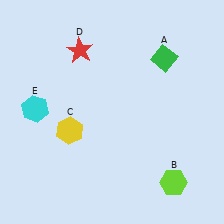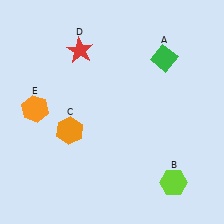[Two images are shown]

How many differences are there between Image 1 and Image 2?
There are 2 differences between the two images.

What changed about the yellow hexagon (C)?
In Image 1, C is yellow. In Image 2, it changed to orange.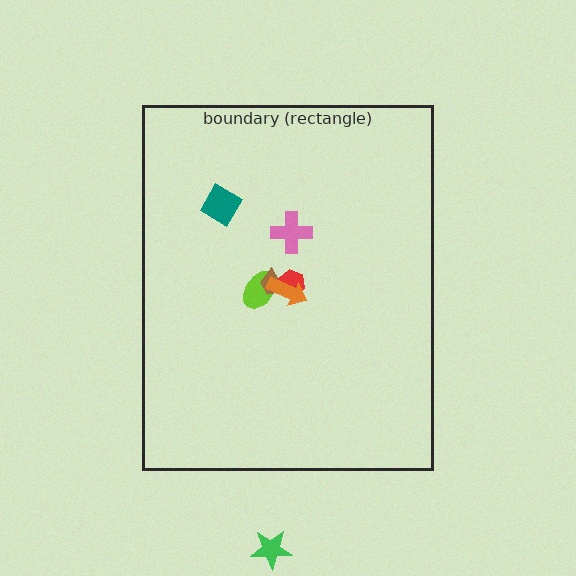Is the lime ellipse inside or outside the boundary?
Inside.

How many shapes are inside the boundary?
6 inside, 1 outside.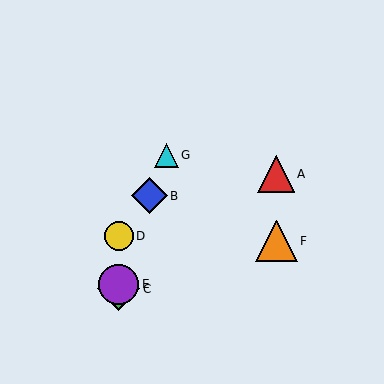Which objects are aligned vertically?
Objects C, D, E are aligned vertically.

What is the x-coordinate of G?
Object G is at x≈166.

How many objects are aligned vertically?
3 objects (C, D, E) are aligned vertically.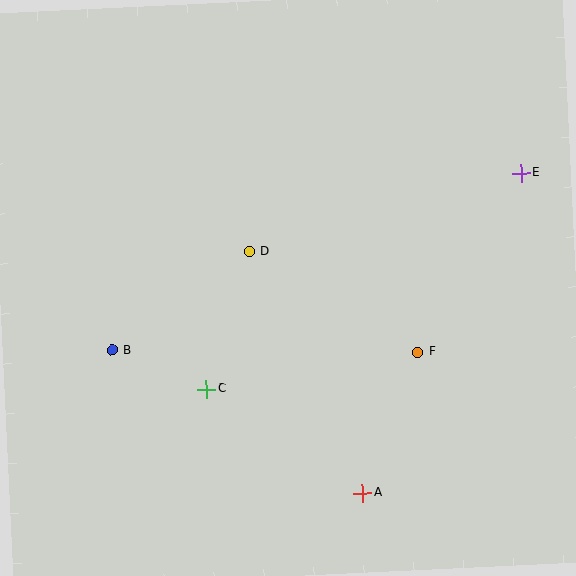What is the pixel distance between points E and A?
The distance between E and A is 357 pixels.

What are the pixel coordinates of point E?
Point E is at (521, 173).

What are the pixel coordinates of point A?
Point A is at (363, 493).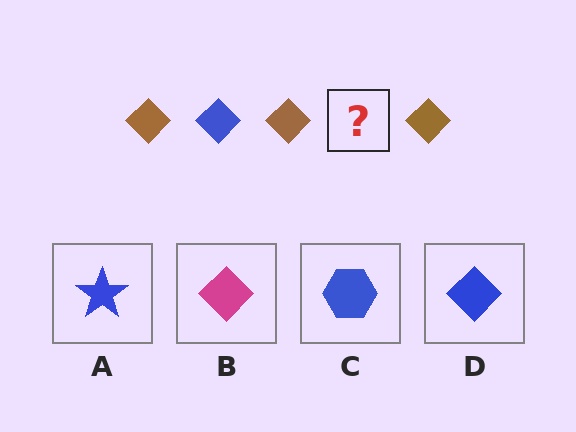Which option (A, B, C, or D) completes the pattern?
D.